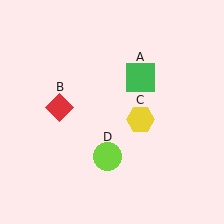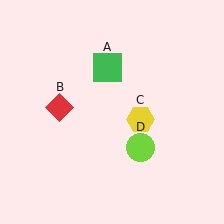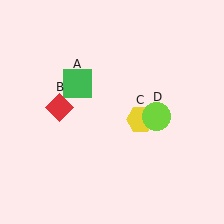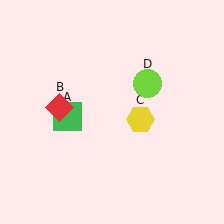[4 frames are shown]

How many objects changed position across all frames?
2 objects changed position: green square (object A), lime circle (object D).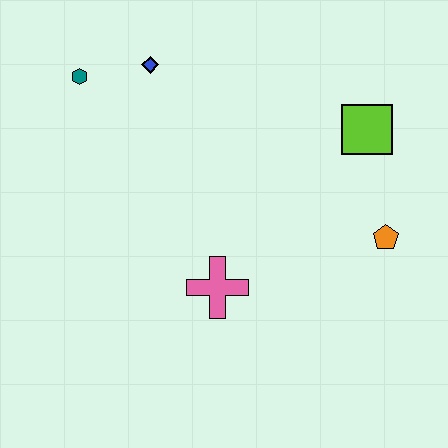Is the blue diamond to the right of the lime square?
No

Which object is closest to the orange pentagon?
The lime square is closest to the orange pentagon.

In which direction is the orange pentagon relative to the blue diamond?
The orange pentagon is to the right of the blue diamond.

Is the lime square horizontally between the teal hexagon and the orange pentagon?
Yes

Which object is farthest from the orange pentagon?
The teal hexagon is farthest from the orange pentagon.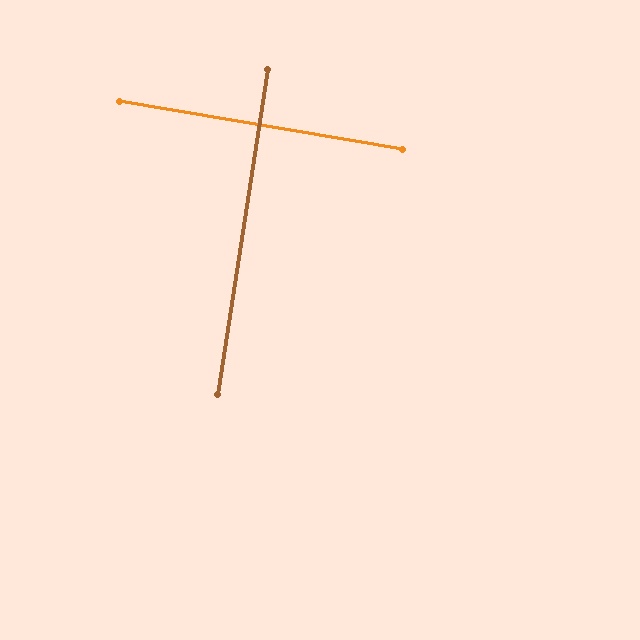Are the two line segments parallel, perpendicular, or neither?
Perpendicular — they meet at approximately 89°.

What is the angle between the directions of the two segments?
Approximately 89 degrees.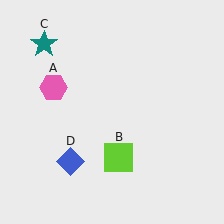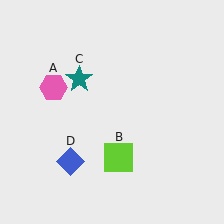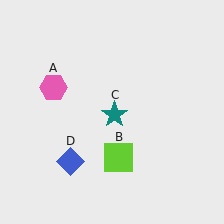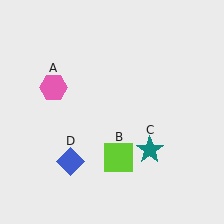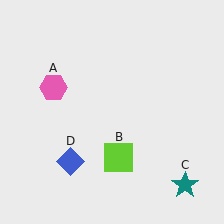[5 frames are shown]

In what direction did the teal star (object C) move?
The teal star (object C) moved down and to the right.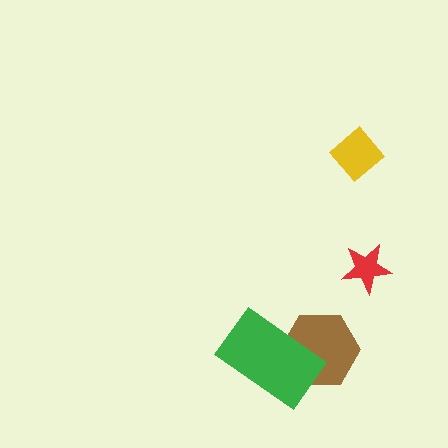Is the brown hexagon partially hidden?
Yes, it is partially covered by another shape.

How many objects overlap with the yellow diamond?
0 objects overlap with the yellow diamond.